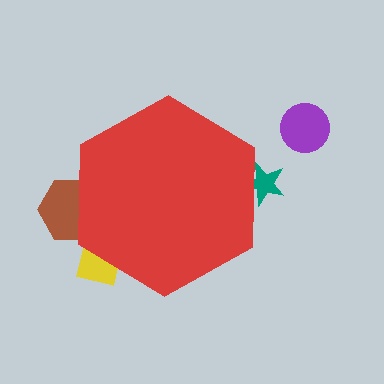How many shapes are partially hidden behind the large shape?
3 shapes are partially hidden.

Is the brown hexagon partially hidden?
Yes, the brown hexagon is partially hidden behind the red hexagon.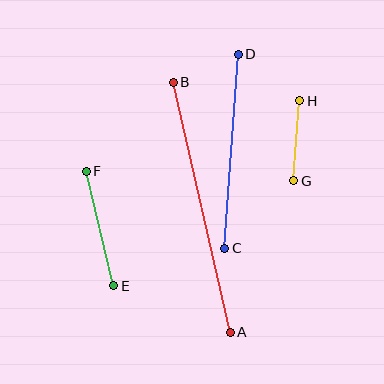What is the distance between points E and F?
The distance is approximately 118 pixels.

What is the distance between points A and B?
The distance is approximately 256 pixels.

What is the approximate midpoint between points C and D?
The midpoint is at approximately (232, 151) pixels.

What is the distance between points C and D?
The distance is approximately 195 pixels.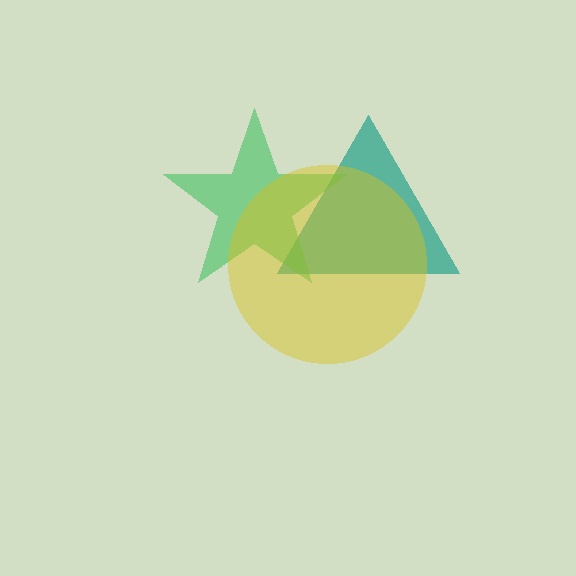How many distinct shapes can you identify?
There are 3 distinct shapes: a teal triangle, a green star, a yellow circle.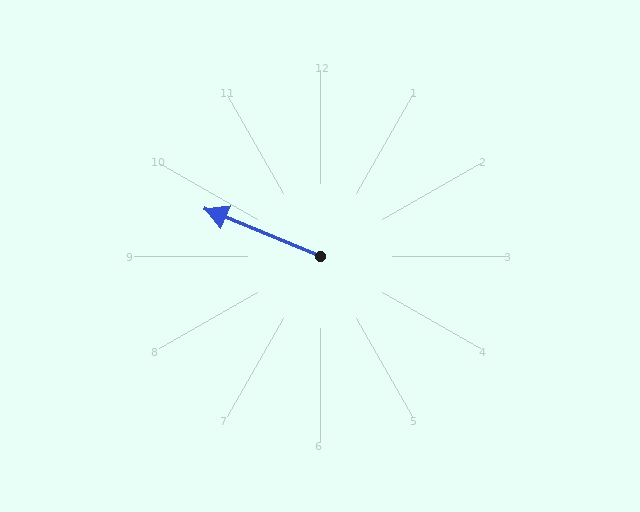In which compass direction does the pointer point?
West.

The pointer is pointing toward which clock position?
Roughly 10 o'clock.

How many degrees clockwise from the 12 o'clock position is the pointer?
Approximately 292 degrees.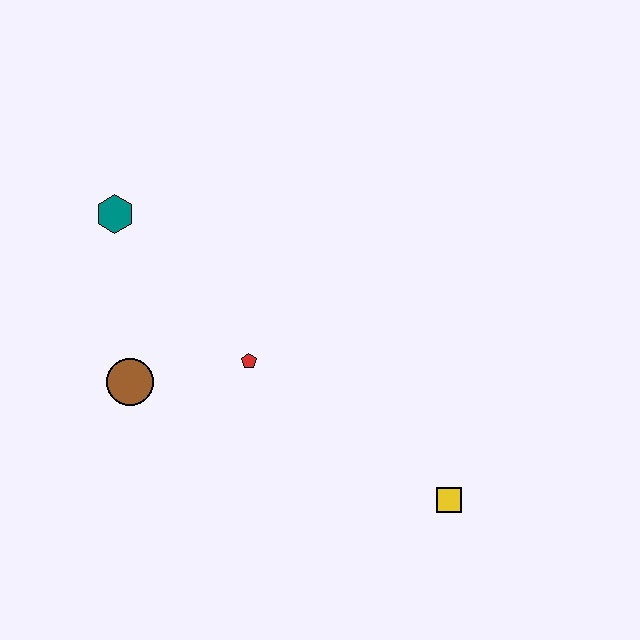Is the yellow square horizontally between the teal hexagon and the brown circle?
No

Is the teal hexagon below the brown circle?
No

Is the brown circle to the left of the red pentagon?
Yes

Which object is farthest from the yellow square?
The teal hexagon is farthest from the yellow square.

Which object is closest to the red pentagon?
The brown circle is closest to the red pentagon.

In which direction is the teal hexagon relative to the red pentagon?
The teal hexagon is above the red pentagon.